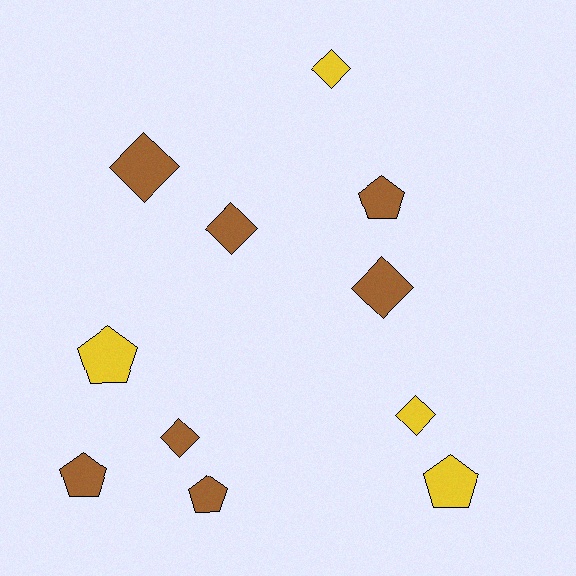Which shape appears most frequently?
Diamond, with 6 objects.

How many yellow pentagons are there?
There are 2 yellow pentagons.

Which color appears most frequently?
Brown, with 7 objects.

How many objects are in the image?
There are 11 objects.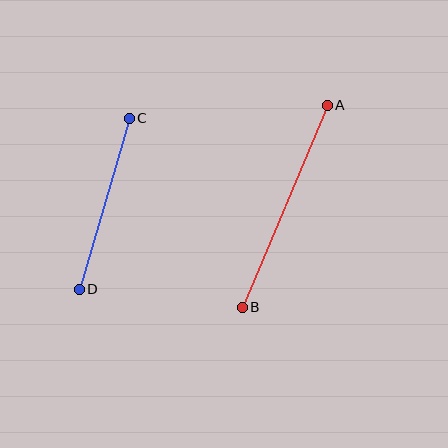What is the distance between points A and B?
The distance is approximately 219 pixels.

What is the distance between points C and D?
The distance is approximately 178 pixels.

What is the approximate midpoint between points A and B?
The midpoint is at approximately (285, 206) pixels.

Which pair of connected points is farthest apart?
Points A and B are farthest apart.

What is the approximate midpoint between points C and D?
The midpoint is at approximately (104, 204) pixels.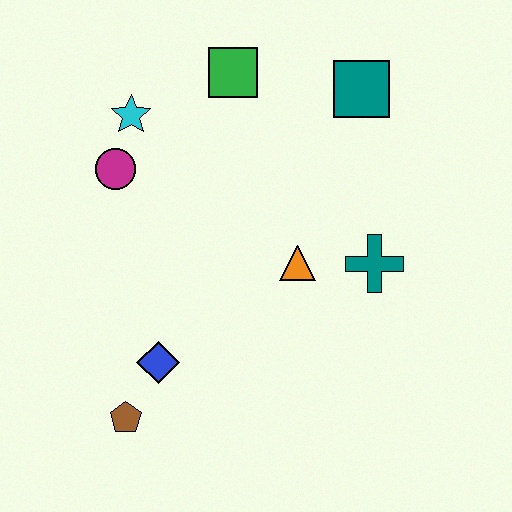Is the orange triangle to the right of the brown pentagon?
Yes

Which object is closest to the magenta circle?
The cyan star is closest to the magenta circle.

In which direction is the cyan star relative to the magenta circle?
The cyan star is above the magenta circle.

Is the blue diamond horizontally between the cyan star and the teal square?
Yes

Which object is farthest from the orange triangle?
The brown pentagon is farthest from the orange triangle.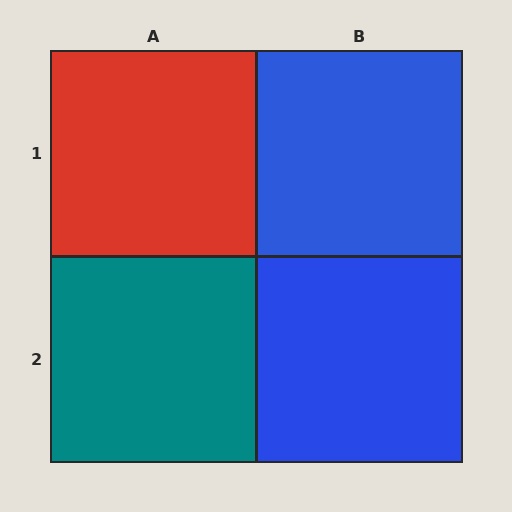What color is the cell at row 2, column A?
Teal.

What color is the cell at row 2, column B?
Blue.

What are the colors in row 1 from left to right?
Red, blue.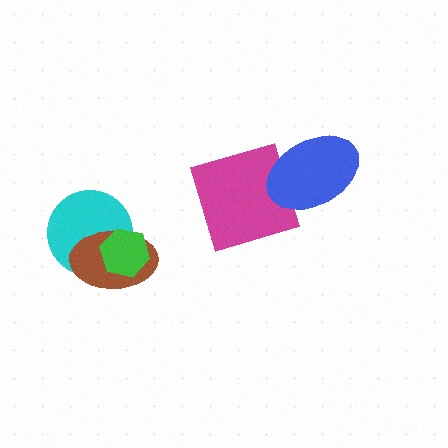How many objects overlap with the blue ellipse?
1 object overlaps with the blue ellipse.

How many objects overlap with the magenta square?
1 object overlaps with the magenta square.